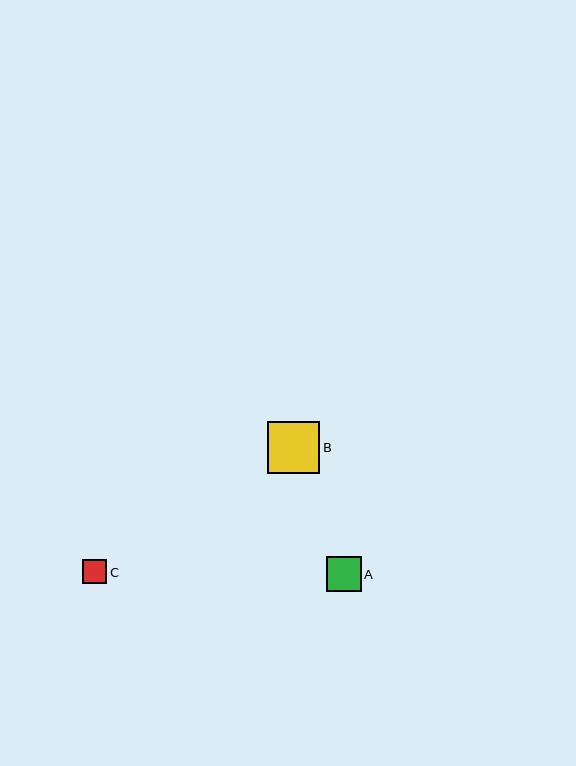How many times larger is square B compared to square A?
Square B is approximately 1.5 times the size of square A.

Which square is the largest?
Square B is the largest with a size of approximately 52 pixels.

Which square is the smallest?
Square C is the smallest with a size of approximately 24 pixels.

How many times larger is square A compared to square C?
Square A is approximately 1.4 times the size of square C.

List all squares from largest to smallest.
From largest to smallest: B, A, C.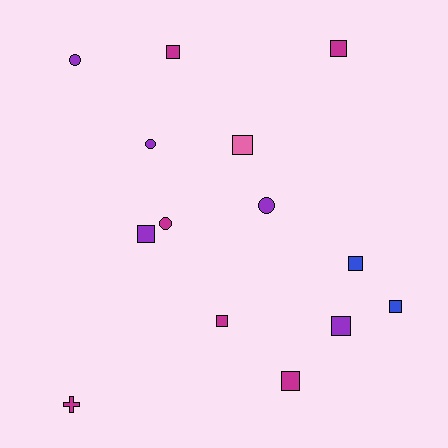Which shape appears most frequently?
Square, with 9 objects.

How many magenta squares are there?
There are 4 magenta squares.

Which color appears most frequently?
Magenta, with 6 objects.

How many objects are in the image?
There are 14 objects.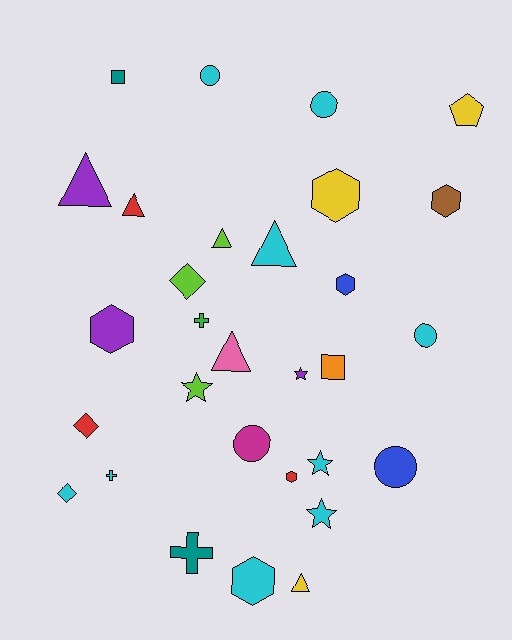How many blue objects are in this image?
There are 2 blue objects.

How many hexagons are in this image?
There are 6 hexagons.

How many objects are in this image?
There are 30 objects.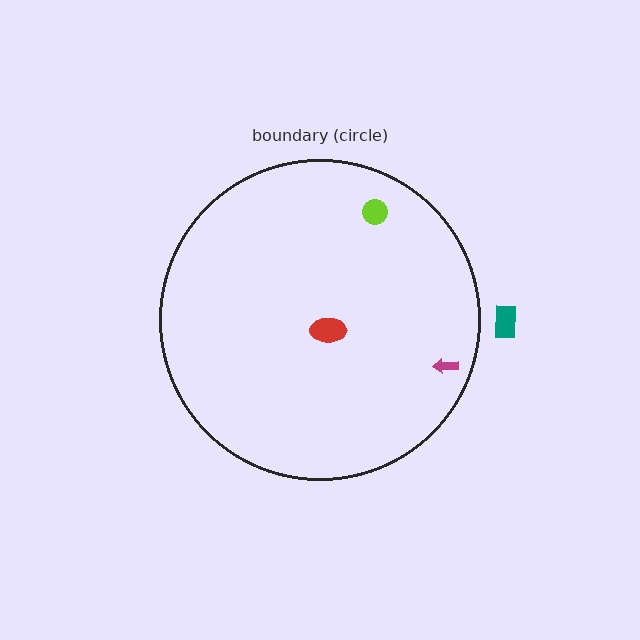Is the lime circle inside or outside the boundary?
Inside.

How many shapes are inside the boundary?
3 inside, 1 outside.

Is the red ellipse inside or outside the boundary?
Inside.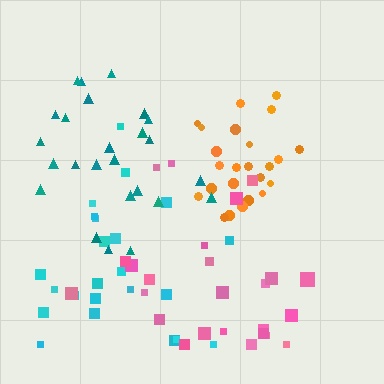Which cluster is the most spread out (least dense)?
Cyan.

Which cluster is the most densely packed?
Orange.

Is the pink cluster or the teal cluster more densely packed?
Teal.